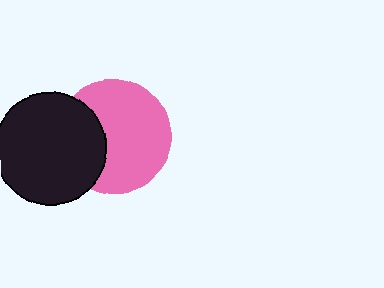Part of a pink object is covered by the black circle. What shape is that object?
It is a circle.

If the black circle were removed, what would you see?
You would see the complete pink circle.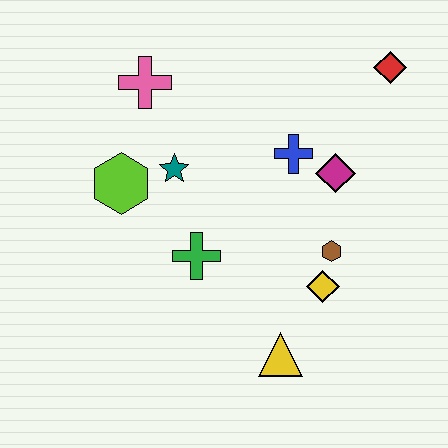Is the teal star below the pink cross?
Yes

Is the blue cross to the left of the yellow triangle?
No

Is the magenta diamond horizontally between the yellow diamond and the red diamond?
Yes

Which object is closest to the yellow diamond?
The brown hexagon is closest to the yellow diamond.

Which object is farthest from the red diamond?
The yellow triangle is farthest from the red diamond.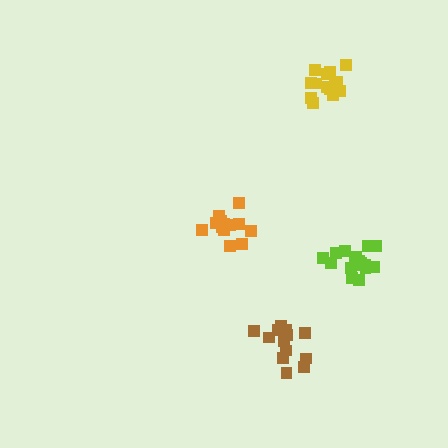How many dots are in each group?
Group 1: 13 dots, Group 2: 14 dots, Group 3: 15 dots, Group 4: 17 dots (59 total).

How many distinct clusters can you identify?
There are 4 distinct clusters.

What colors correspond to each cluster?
The clusters are colored: orange, yellow, brown, lime.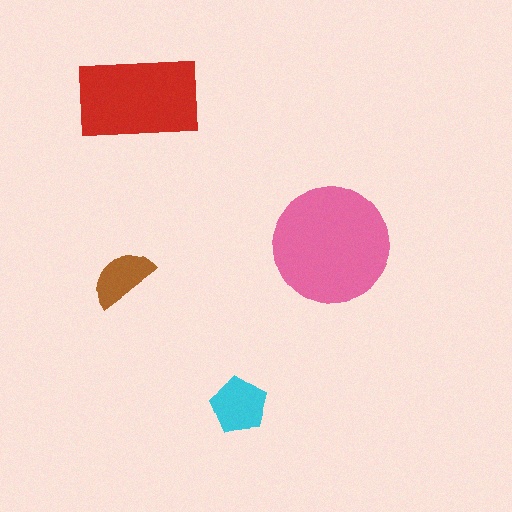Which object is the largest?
The pink circle.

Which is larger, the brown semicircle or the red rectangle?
The red rectangle.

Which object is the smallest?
The brown semicircle.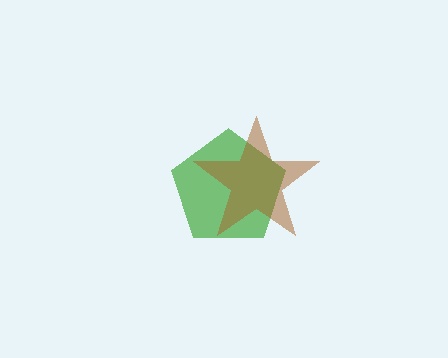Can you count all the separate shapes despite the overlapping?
Yes, there are 2 separate shapes.